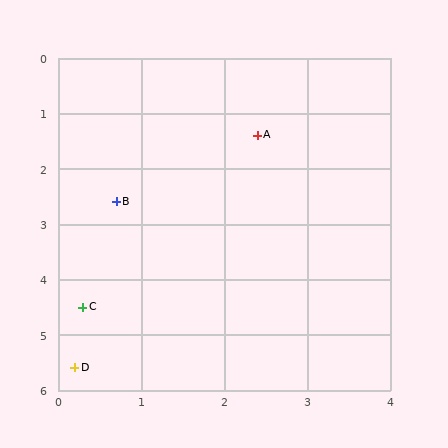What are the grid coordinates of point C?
Point C is at approximately (0.3, 4.5).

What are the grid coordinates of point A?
Point A is at approximately (2.4, 1.4).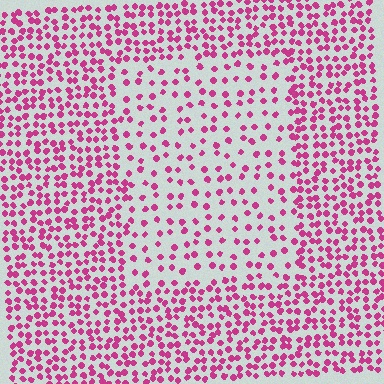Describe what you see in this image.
The image contains small magenta elements arranged at two different densities. A rectangle-shaped region is visible where the elements are less densely packed than the surrounding area.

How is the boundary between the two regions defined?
The boundary is defined by a change in element density (approximately 2.1x ratio). All elements are the same color, size, and shape.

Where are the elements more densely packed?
The elements are more densely packed outside the rectangle boundary.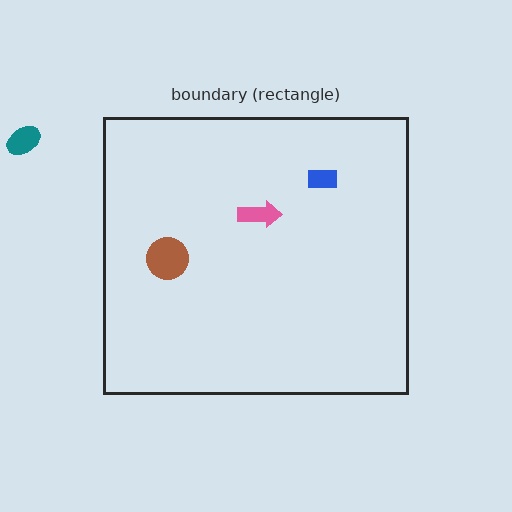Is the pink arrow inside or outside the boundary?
Inside.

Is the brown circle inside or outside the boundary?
Inside.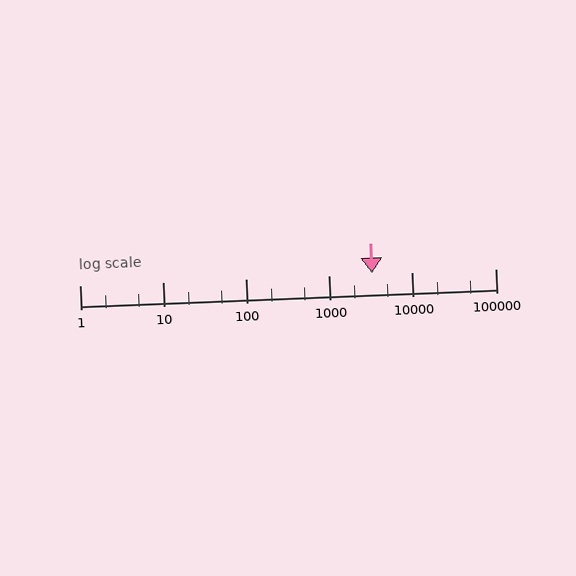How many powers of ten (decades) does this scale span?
The scale spans 5 decades, from 1 to 100000.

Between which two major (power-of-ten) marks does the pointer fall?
The pointer is between 1000 and 10000.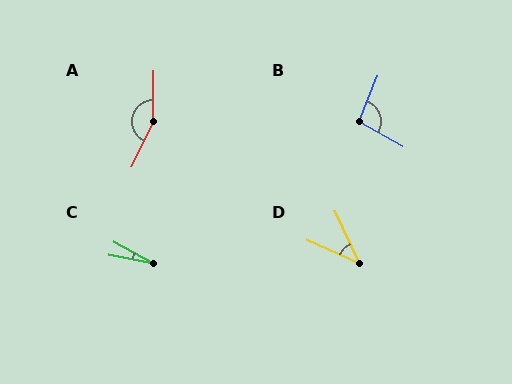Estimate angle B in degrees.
Approximately 98 degrees.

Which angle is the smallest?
C, at approximately 18 degrees.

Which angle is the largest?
A, at approximately 154 degrees.